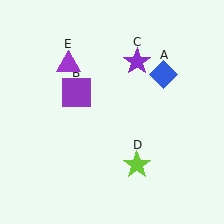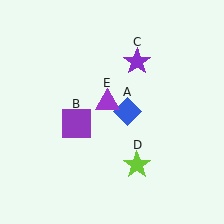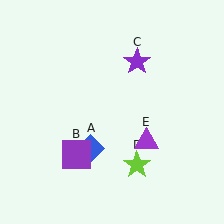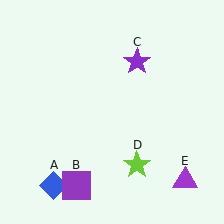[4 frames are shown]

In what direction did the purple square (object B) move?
The purple square (object B) moved down.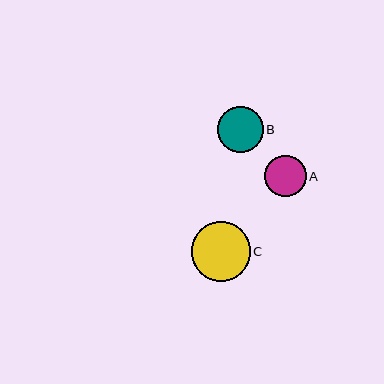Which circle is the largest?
Circle C is the largest with a size of approximately 59 pixels.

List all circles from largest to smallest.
From largest to smallest: C, B, A.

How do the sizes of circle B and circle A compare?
Circle B and circle A are approximately the same size.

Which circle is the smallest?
Circle A is the smallest with a size of approximately 42 pixels.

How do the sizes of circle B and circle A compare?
Circle B and circle A are approximately the same size.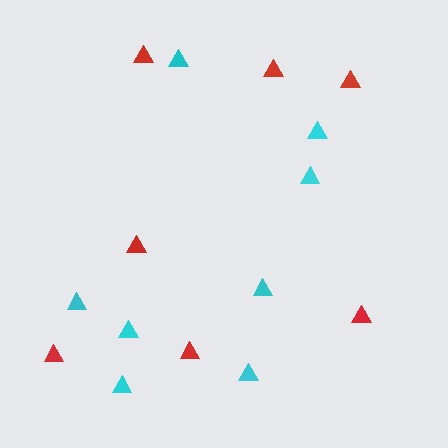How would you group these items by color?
There are 2 groups: one group of cyan triangles (8) and one group of red triangles (7).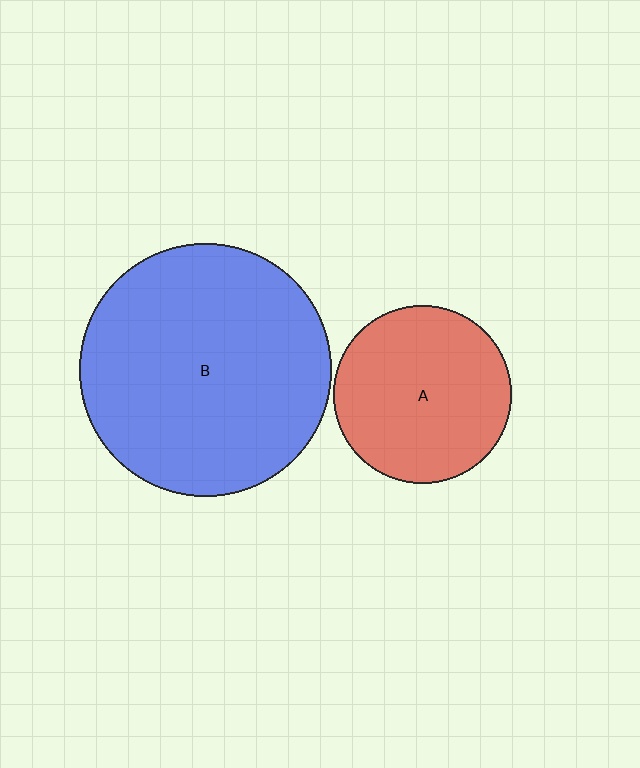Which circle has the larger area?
Circle B (blue).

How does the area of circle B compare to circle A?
Approximately 2.0 times.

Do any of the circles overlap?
No, none of the circles overlap.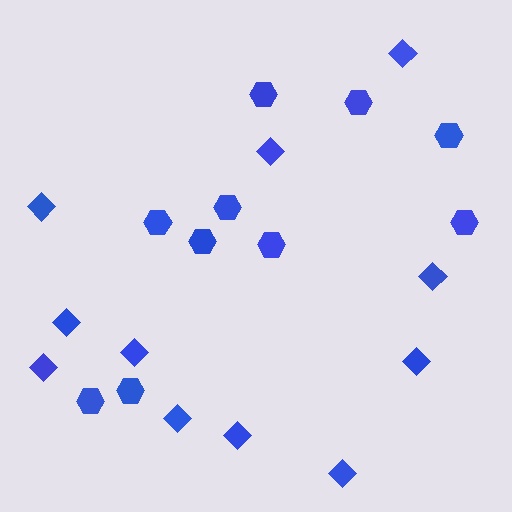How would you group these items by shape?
There are 2 groups: one group of hexagons (10) and one group of diamonds (11).